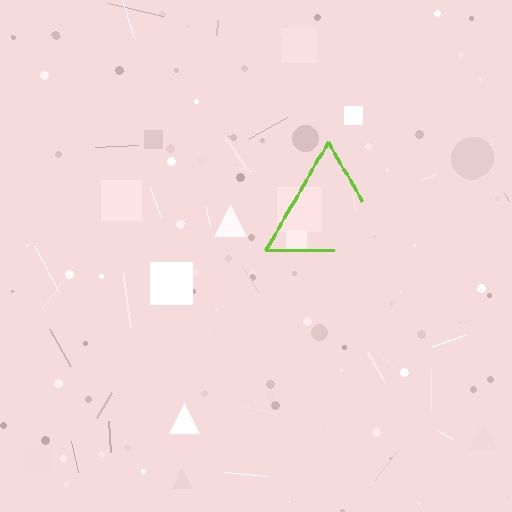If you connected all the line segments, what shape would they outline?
They would outline a triangle.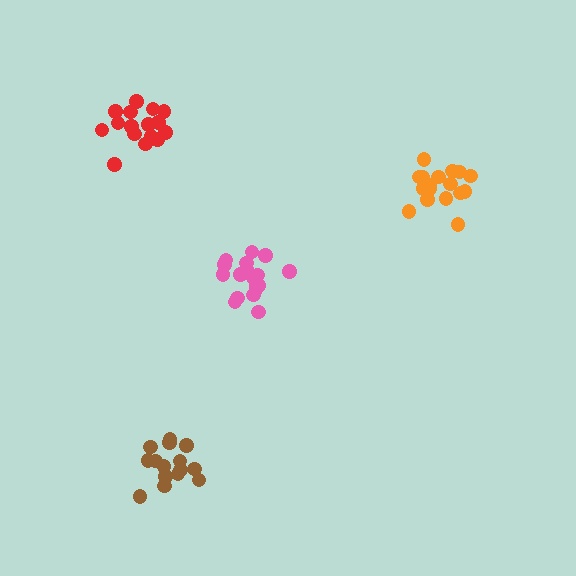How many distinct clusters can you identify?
There are 4 distinct clusters.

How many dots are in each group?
Group 1: 17 dots, Group 2: 15 dots, Group 3: 18 dots, Group 4: 16 dots (66 total).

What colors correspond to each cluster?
The clusters are colored: orange, brown, pink, red.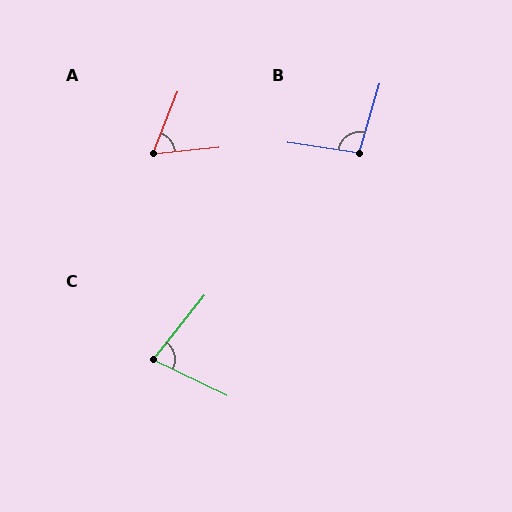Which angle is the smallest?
A, at approximately 63 degrees.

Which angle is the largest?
B, at approximately 98 degrees.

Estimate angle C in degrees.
Approximately 77 degrees.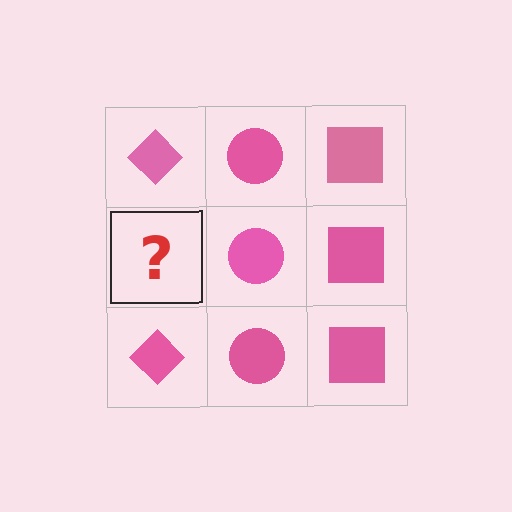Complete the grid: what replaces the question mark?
The question mark should be replaced with a pink diamond.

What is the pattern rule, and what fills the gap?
The rule is that each column has a consistent shape. The gap should be filled with a pink diamond.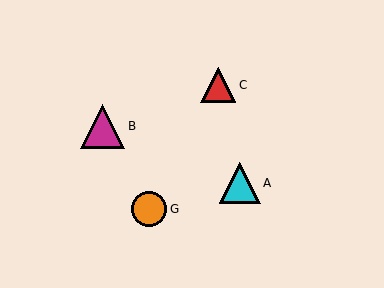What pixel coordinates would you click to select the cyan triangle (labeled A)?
Click at (240, 183) to select the cyan triangle A.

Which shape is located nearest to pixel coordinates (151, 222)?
The orange circle (labeled G) at (149, 209) is nearest to that location.